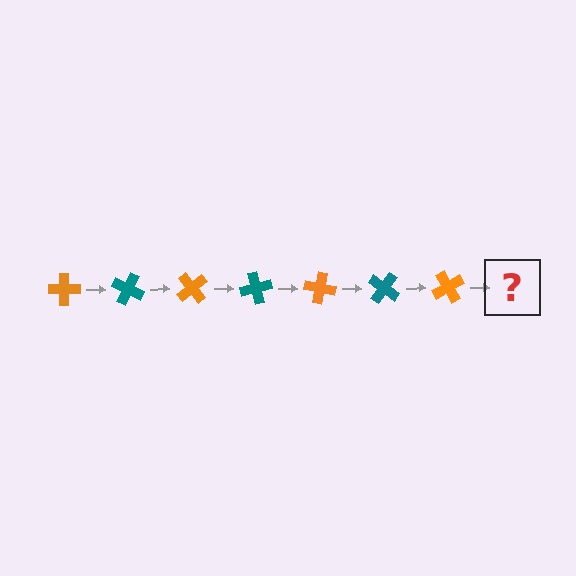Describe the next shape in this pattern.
It should be a teal cross, rotated 175 degrees from the start.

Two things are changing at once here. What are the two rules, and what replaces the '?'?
The two rules are that it rotates 25 degrees each step and the color cycles through orange and teal. The '?' should be a teal cross, rotated 175 degrees from the start.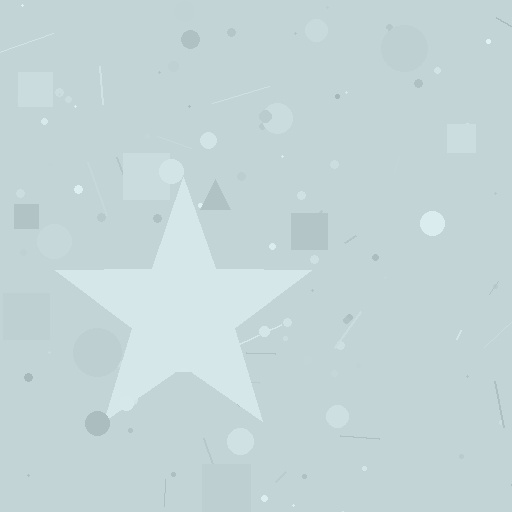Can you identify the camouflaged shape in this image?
The camouflaged shape is a star.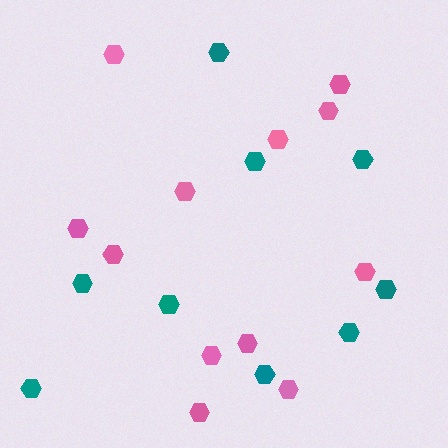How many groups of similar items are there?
There are 2 groups: one group of teal hexagons (9) and one group of pink hexagons (12).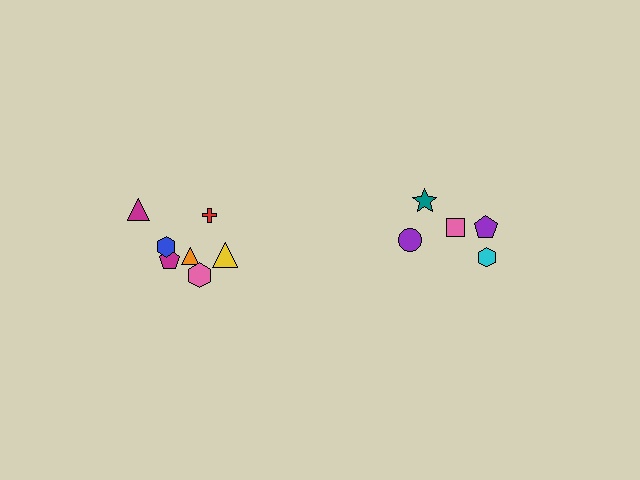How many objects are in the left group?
There are 7 objects.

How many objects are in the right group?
There are 5 objects.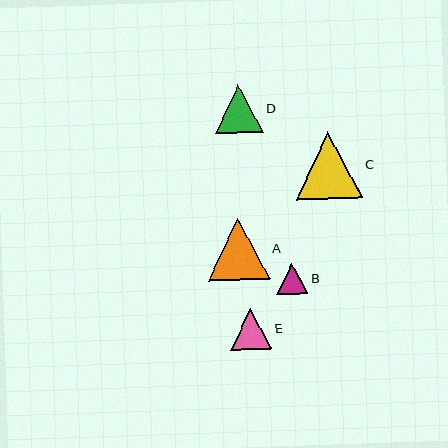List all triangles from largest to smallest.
From largest to smallest: C, A, D, E, B.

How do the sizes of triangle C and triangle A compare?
Triangle C and triangle A are approximately the same size.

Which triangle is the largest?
Triangle C is the largest with a size of approximately 66 pixels.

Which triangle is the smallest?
Triangle B is the smallest with a size of approximately 31 pixels.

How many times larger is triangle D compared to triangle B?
Triangle D is approximately 1.6 times the size of triangle B.